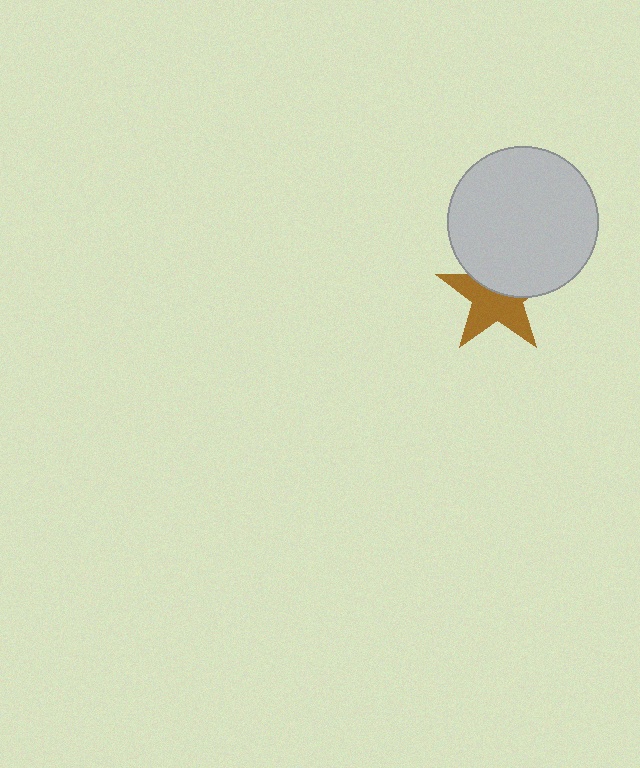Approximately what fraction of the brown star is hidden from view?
Roughly 43% of the brown star is hidden behind the light gray circle.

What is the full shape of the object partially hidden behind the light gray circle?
The partially hidden object is a brown star.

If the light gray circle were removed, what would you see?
You would see the complete brown star.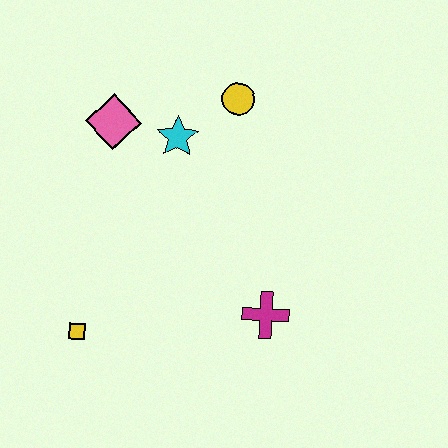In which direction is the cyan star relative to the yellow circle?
The cyan star is to the left of the yellow circle.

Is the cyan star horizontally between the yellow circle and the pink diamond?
Yes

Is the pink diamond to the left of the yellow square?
No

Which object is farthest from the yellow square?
The yellow circle is farthest from the yellow square.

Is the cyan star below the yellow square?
No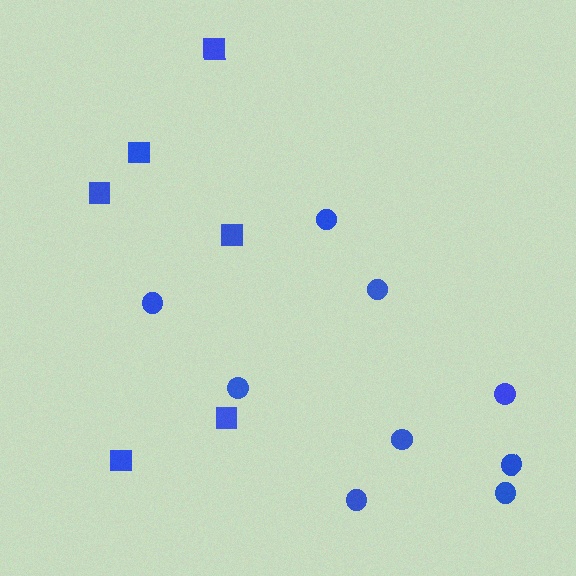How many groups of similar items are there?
There are 2 groups: one group of circles (9) and one group of squares (6).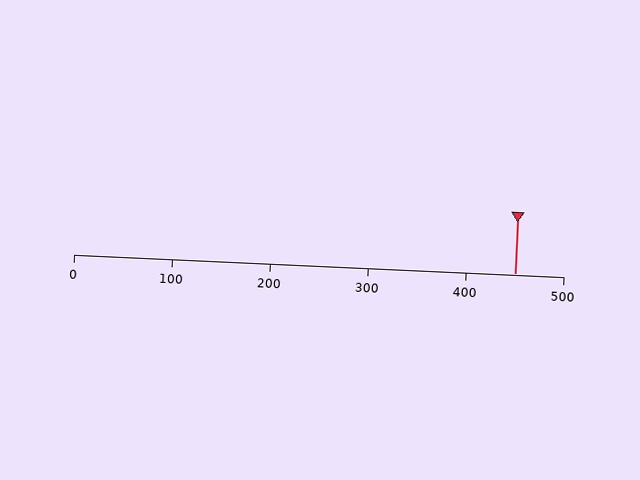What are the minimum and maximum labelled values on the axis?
The axis runs from 0 to 500.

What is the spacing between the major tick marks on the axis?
The major ticks are spaced 100 apart.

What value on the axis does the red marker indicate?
The marker indicates approximately 450.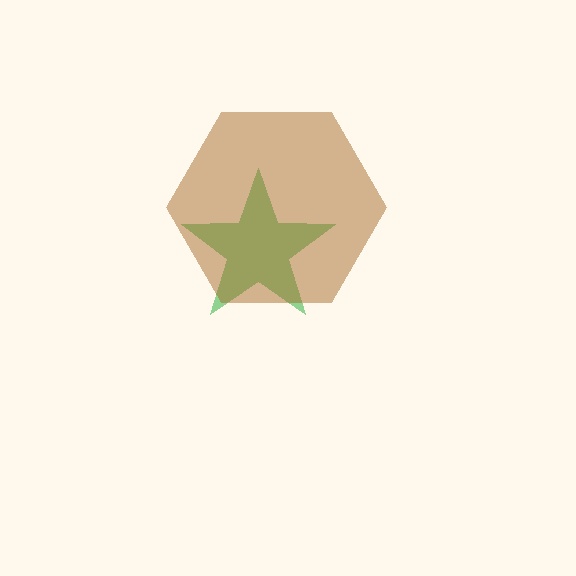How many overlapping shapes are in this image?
There are 2 overlapping shapes in the image.